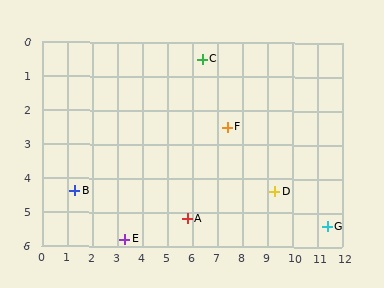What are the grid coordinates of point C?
Point C is at approximately (6.4, 0.5).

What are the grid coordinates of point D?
Point D is at approximately (9.3, 4.4).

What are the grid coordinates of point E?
Point E is at approximately (3.3, 5.8).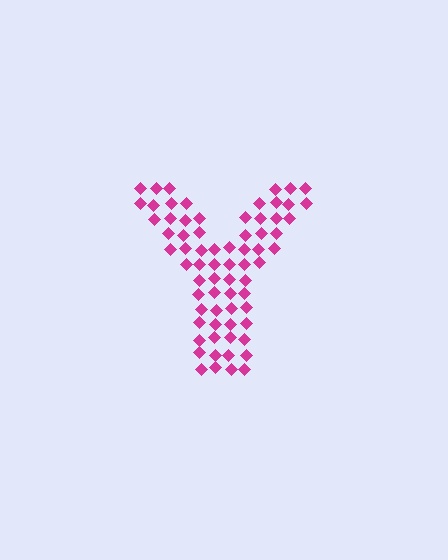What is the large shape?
The large shape is the letter Y.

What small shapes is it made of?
It is made of small diamonds.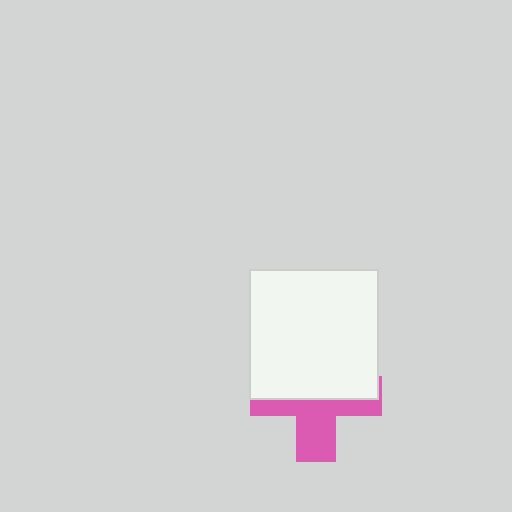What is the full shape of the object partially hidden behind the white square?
The partially hidden object is a pink cross.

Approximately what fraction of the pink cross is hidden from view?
Roughly 55% of the pink cross is hidden behind the white square.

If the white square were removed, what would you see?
You would see the complete pink cross.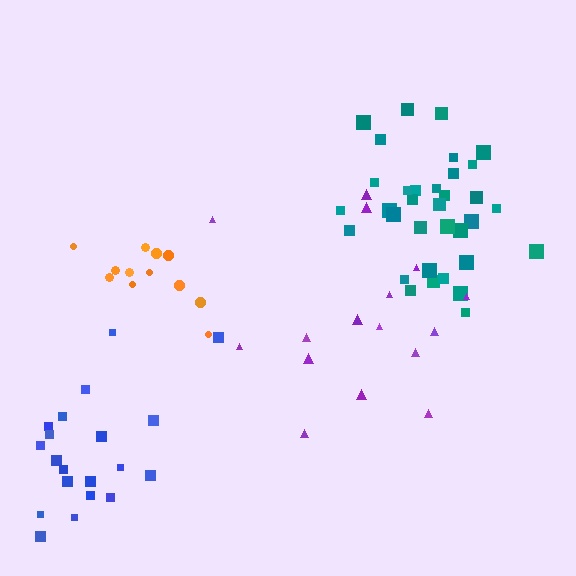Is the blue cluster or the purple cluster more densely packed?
Blue.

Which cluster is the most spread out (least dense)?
Purple.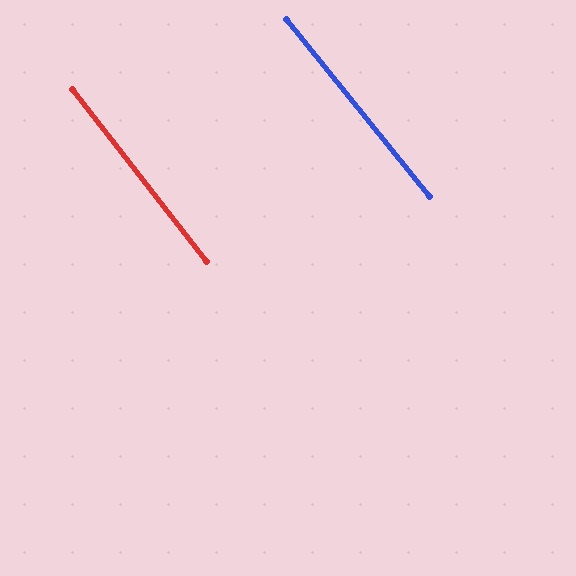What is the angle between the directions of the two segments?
Approximately 1 degree.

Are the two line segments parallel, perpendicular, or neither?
Parallel — their directions differ by only 1.2°.